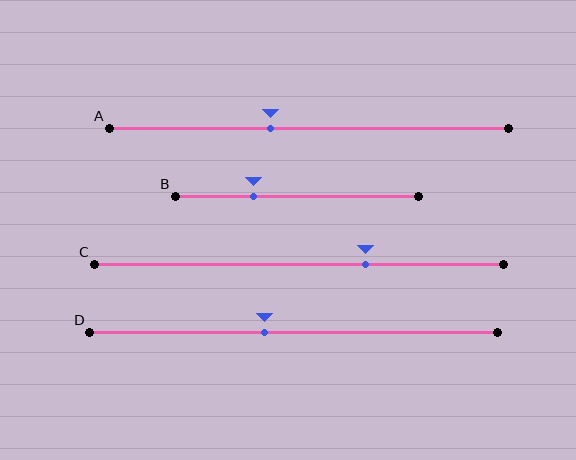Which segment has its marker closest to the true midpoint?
Segment D has its marker closest to the true midpoint.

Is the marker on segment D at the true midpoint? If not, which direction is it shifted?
No, the marker on segment D is shifted to the left by about 7% of the segment length.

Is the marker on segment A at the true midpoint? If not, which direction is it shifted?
No, the marker on segment A is shifted to the left by about 9% of the segment length.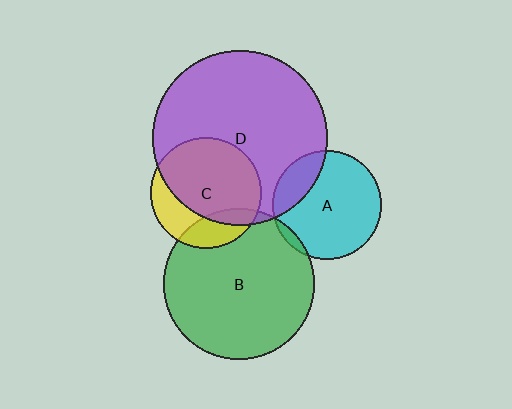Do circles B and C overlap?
Yes.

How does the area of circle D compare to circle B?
Approximately 1.4 times.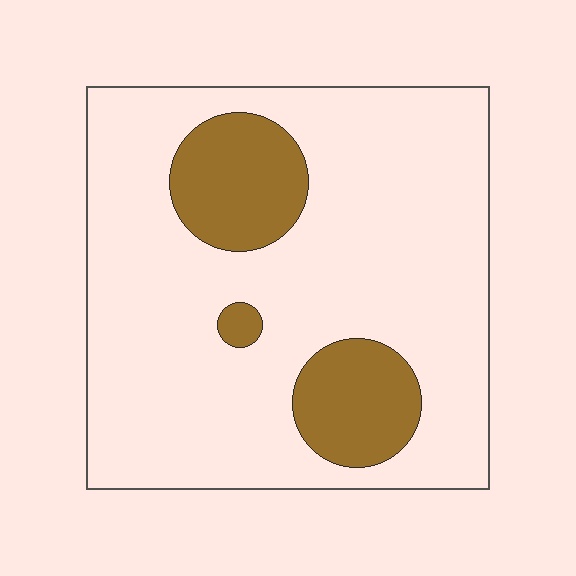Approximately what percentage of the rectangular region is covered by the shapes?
Approximately 20%.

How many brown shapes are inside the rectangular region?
3.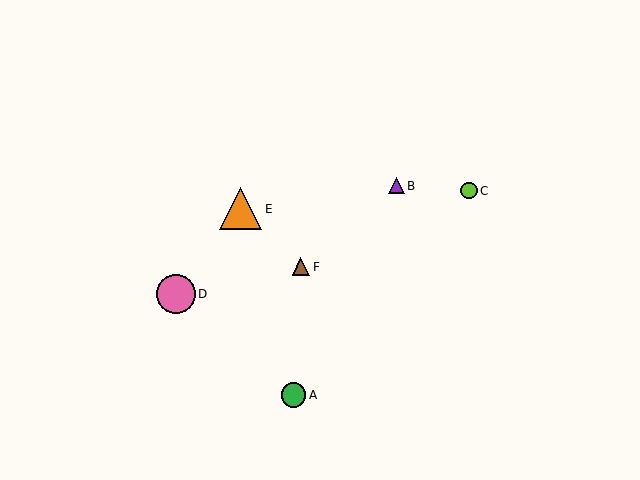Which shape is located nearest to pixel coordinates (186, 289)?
The pink circle (labeled D) at (176, 294) is nearest to that location.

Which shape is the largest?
The orange triangle (labeled E) is the largest.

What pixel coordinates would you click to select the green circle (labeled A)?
Click at (293, 395) to select the green circle A.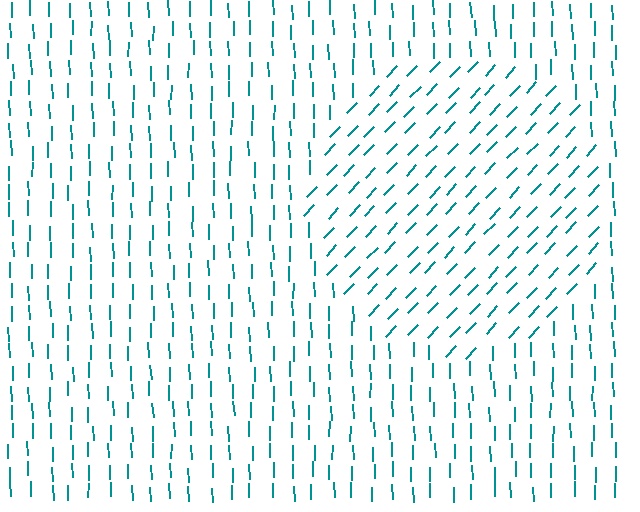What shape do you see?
I see a circle.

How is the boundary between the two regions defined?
The boundary is defined purely by a change in line orientation (approximately 45 degrees difference). All lines are the same color and thickness.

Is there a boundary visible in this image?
Yes, there is a texture boundary formed by a change in line orientation.